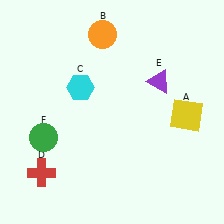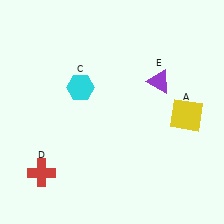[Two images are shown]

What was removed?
The orange circle (B), the green circle (F) were removed in Image 2.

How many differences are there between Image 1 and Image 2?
There are 2 differences between the two images.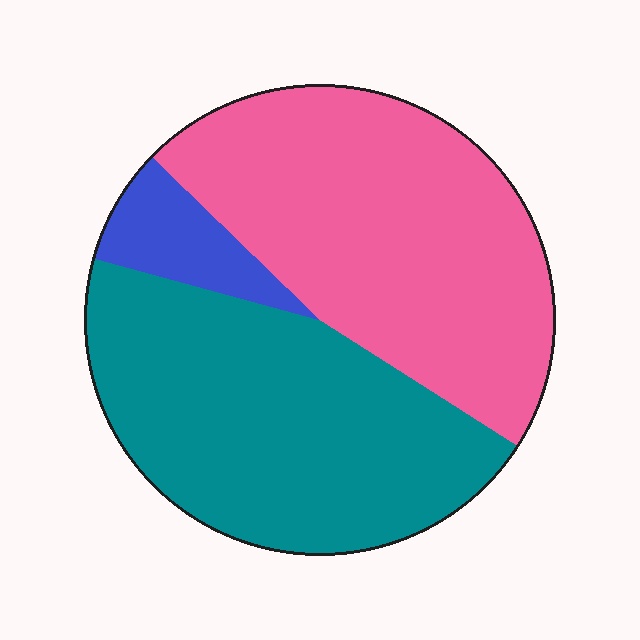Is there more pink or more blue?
Pink.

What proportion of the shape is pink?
Pink takes up about one half (1/2) of the shape.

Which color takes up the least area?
Blue, at roughly 10%.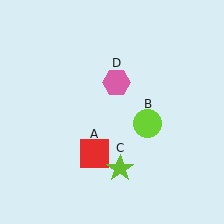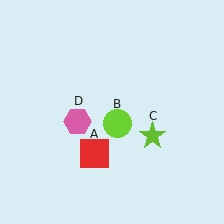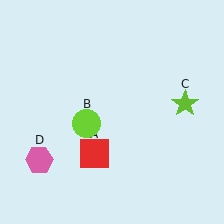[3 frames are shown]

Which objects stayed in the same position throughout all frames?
Red square (object A) remained stationary.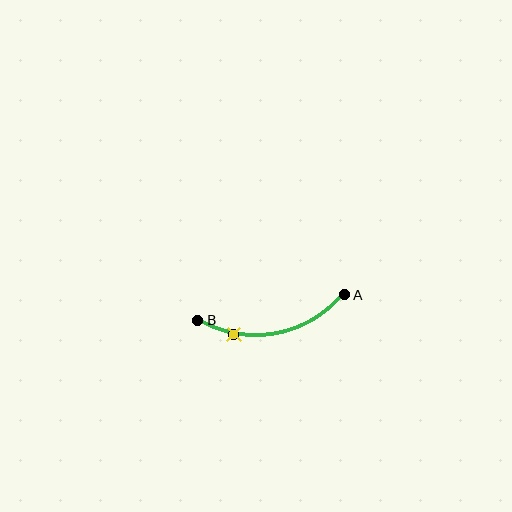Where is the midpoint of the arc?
The arc midpoint is the point on the curve farthest from the straight line joining A and B. It sits below that line.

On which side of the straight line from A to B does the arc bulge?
The arc bulges below the straight line connecting A and B.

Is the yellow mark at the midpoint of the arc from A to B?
No. The yellow mark lies on the arc but is closer to endpoint B. The arc midpoint would be at the point on the curve equidistant along the arc from both A and B.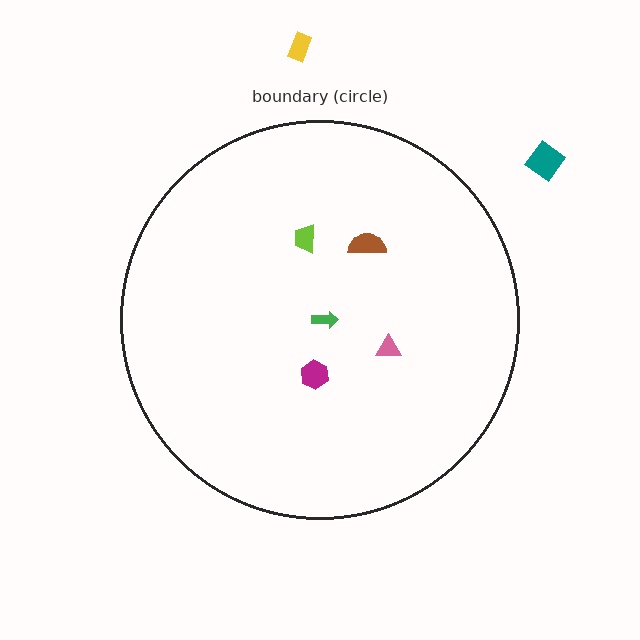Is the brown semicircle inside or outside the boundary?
Inside.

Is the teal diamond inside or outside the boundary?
Outside.